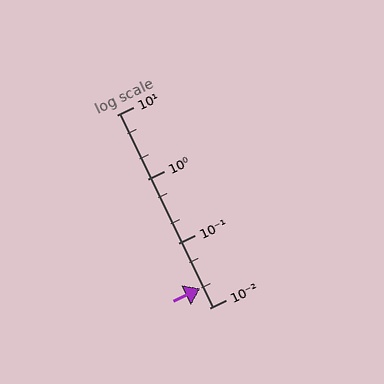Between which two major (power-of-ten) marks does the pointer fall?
The pointer is between 0.01 and 0.1.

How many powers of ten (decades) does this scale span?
The scale spans 3 decades, from 0.01 to 10.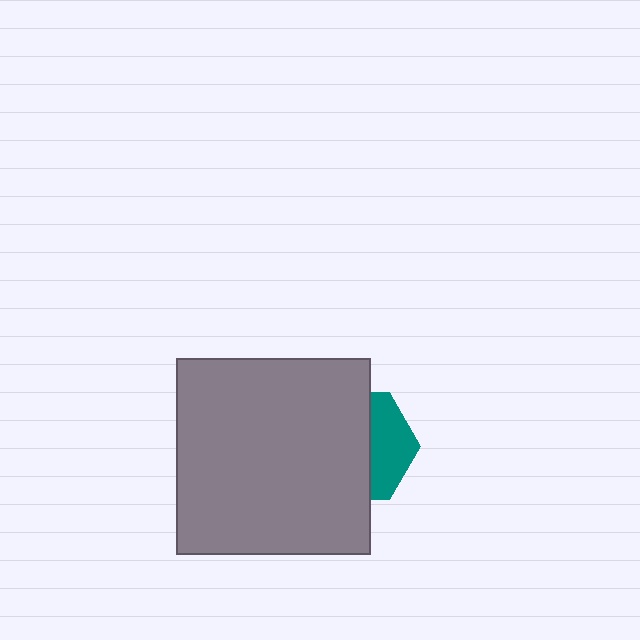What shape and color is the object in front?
The object in front is a gray rectangle.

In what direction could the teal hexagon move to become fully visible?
The teal hexagon could move right. That would shift it out from behind the gray rectangle entirely.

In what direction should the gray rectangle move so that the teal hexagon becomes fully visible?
The gray rectangle should move left. That is the shortest direction to clear the overlap and leave the teal hexagon fully visible.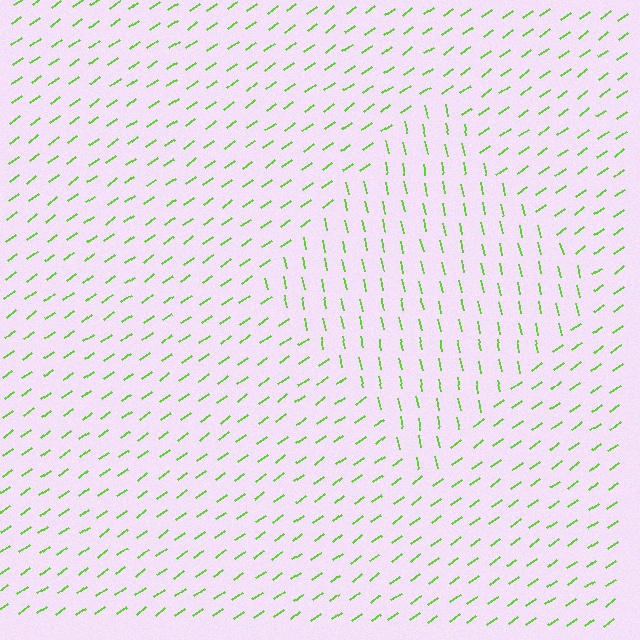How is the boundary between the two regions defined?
The boundary is defined purely by a change in line orientation (approximately 66 degrees difference). All lines are the same color and thickness.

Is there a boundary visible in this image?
Yes, there is a texture boundary formed by a change in line orientation.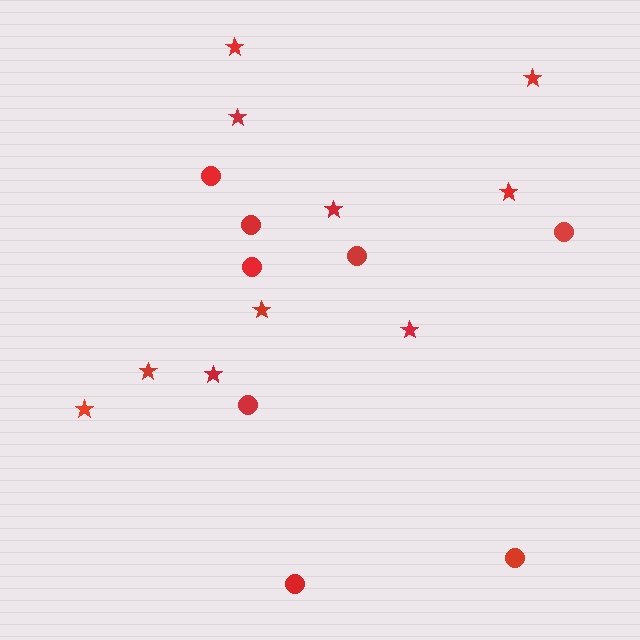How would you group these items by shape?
There are 2 groups: one group of circles (8) and one group of stars (10).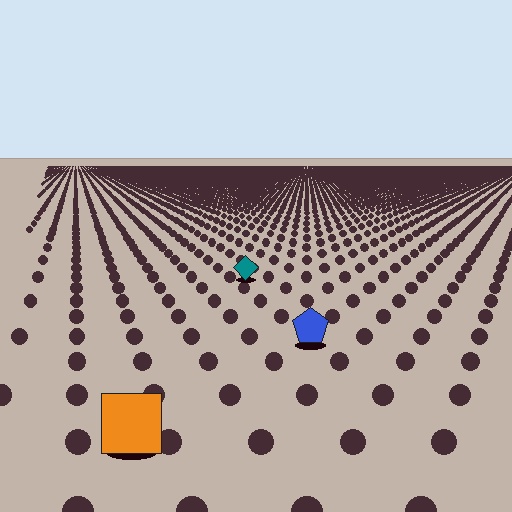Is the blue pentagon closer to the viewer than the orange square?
No. The orange square is closer — you can tell from the texture gradient: the ground texture is coarser near it.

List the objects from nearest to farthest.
From nearest to farthest: the orange square, the blue pentagon, the teal diamond.